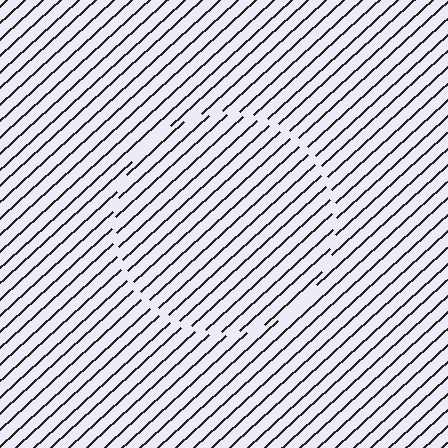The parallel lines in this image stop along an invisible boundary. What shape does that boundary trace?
An illusory circle. The interior of the shape contains the same grating, shifted by half a period — the contour is defined by the phase discontinuity where line-ends from the inner and outer gratings abut.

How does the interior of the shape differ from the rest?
The interior of the shape contains the same grating, shifted by half a period — the contour is defined by the phase discontinuity where line-ends from the inner and outer gratings abut.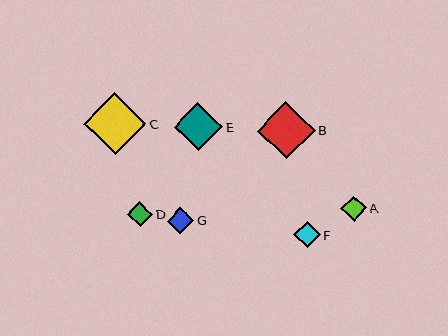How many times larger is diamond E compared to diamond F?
Diamond E is approximately 1.8 times the size of diamond F.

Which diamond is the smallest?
Diamond D is the smallest with a size of approximately 25 pixels.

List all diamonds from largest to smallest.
From largest to smallest: C, B, E, G, F, A, D.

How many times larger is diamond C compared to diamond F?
Diamond C is approximately 2.4 times the size of diamond F.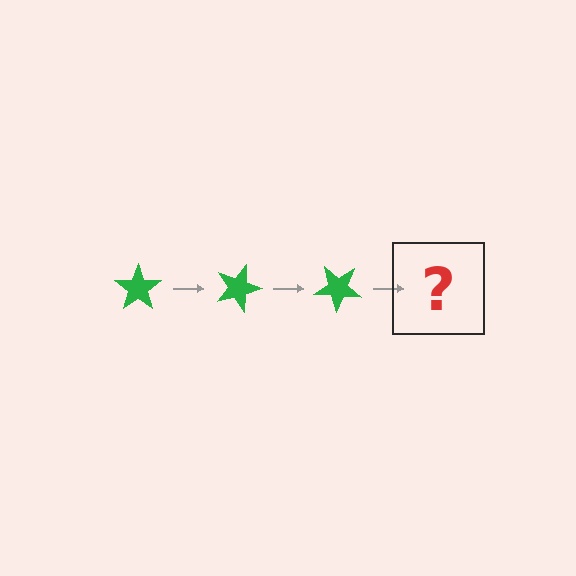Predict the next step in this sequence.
The next step is a green star rotated 60 degrees.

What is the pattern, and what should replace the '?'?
The pattern is that the star rotates 20 degrees each step. The '?' should be a green star rotated 60 degrees.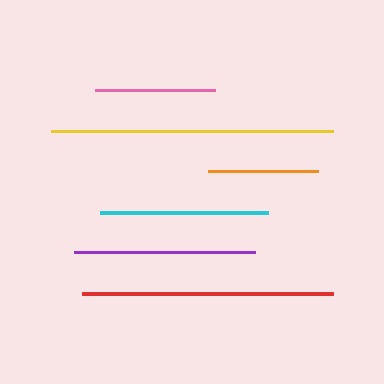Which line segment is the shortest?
The orange line is the shortest at approximately 111 pixels.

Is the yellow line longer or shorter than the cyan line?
The yellow line is longer than the cyan line.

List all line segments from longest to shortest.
From longest to shortest: yellow, red, purple, cyan, pink, orange.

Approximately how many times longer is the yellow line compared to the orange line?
The yellow line is approximately 2.6 times the length of the orange line.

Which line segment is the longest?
The yellow line is the longest at approximately 283 pixels.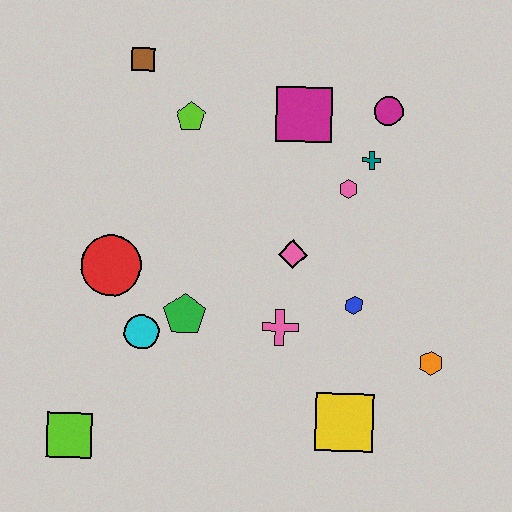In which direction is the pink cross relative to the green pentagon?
The pink cross is to the right of the green pentagon.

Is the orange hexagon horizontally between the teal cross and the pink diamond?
No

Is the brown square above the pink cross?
Yes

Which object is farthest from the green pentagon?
The magenta circle is farthest from the green pentagon.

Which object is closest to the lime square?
The cyan circle is closest to the lime square.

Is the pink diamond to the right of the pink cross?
Yes